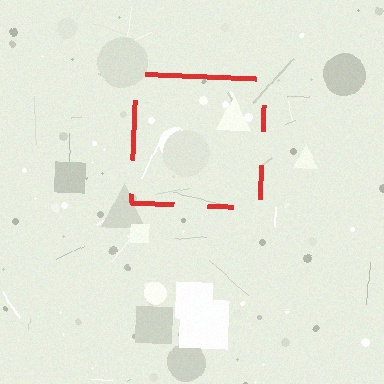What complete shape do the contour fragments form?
The contour fragments form a square.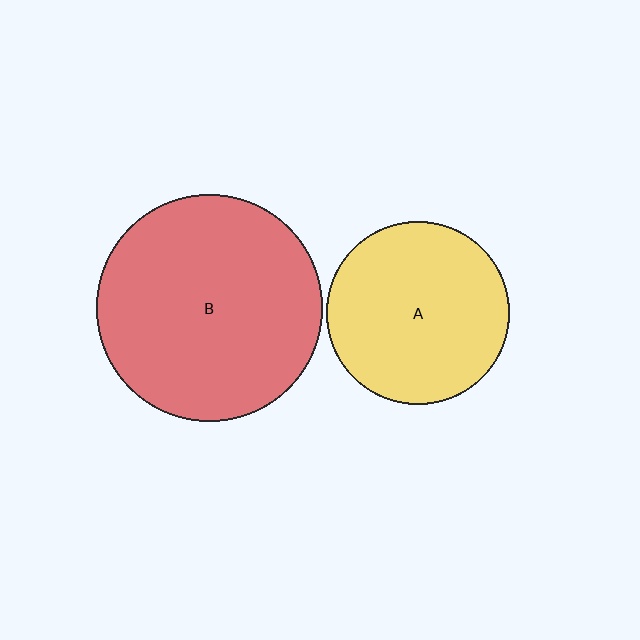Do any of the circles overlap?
No, none of the circles overlap.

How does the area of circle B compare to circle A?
Approximately 1.5 times.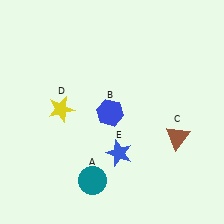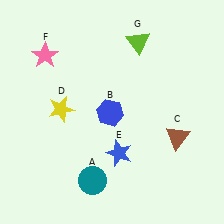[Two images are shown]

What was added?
A pink star (F), a lime triangle (G) were added in Image 2.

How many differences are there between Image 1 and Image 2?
There are 2 differences between the two images.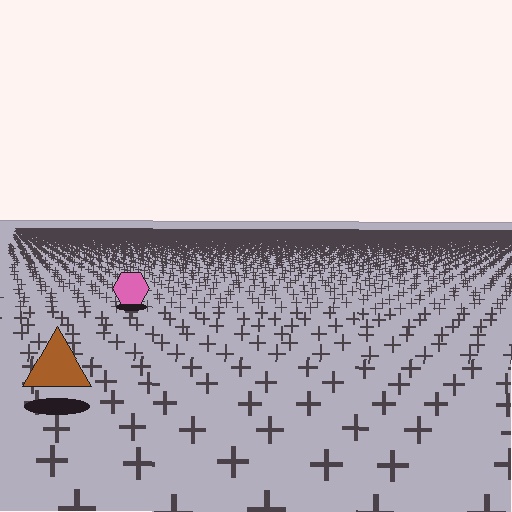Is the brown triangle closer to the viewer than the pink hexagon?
Yes. The brown triangle is closer — you can tell from the texture gradient: the ground texture is coarser near it.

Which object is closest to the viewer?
The brown triangle is closest. The texture marks near it are larger and more spread out.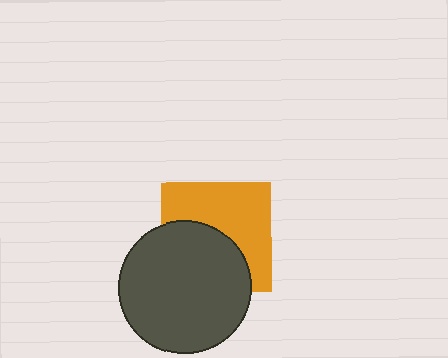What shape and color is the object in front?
The object in front is a dark gray circle.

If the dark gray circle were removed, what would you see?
You would see the complete orange square.